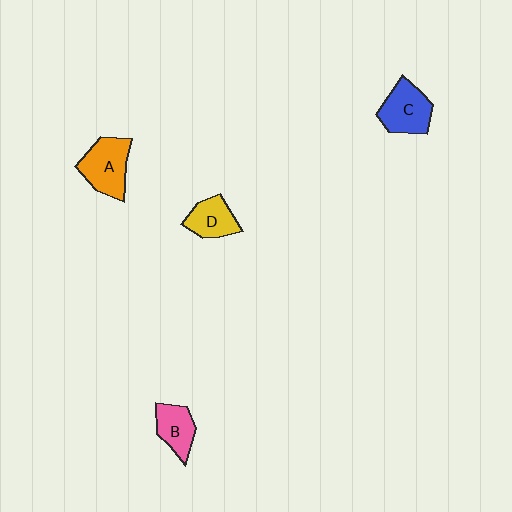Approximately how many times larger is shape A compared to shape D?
Approximately 1.4 times.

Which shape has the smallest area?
Shape B (pink).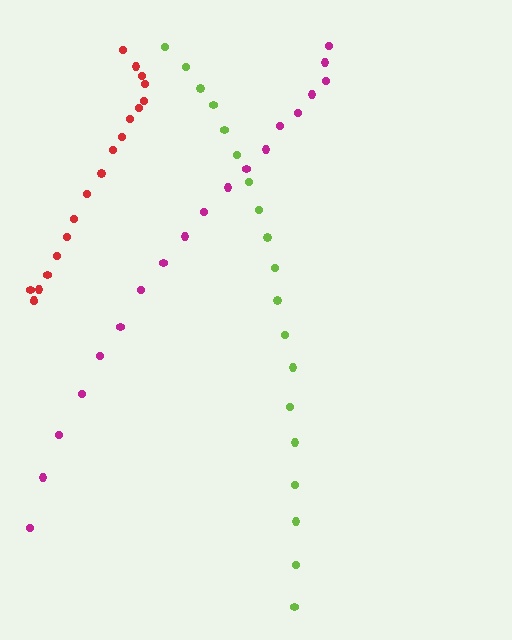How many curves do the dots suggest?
There are 3 distinct paths.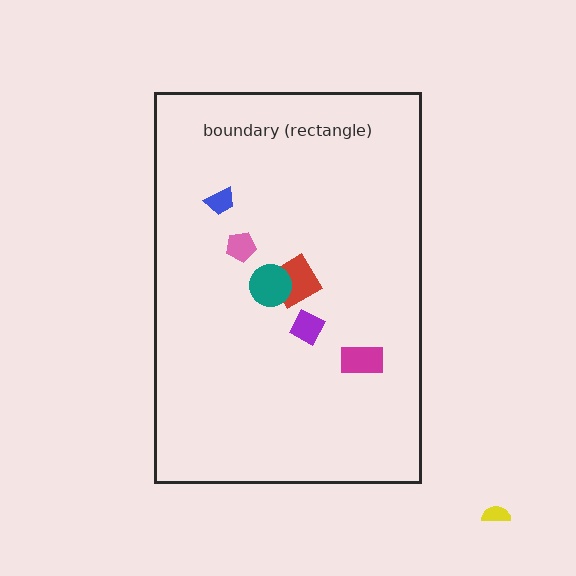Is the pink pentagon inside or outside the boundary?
Inside.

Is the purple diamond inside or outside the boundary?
Inside.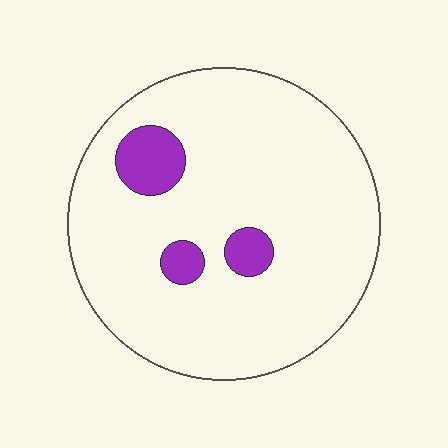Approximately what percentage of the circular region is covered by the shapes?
Approximately 10%.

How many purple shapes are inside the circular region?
3.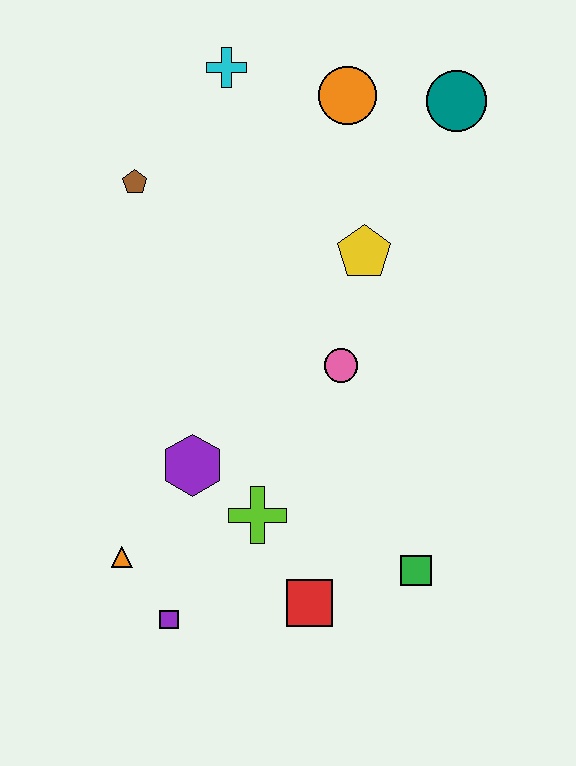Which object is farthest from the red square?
The cyan cross is farthest from the red square.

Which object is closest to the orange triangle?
The purple square is closest to the orange triangle.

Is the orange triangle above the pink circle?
No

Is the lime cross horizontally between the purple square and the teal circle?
Yes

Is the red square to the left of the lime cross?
No